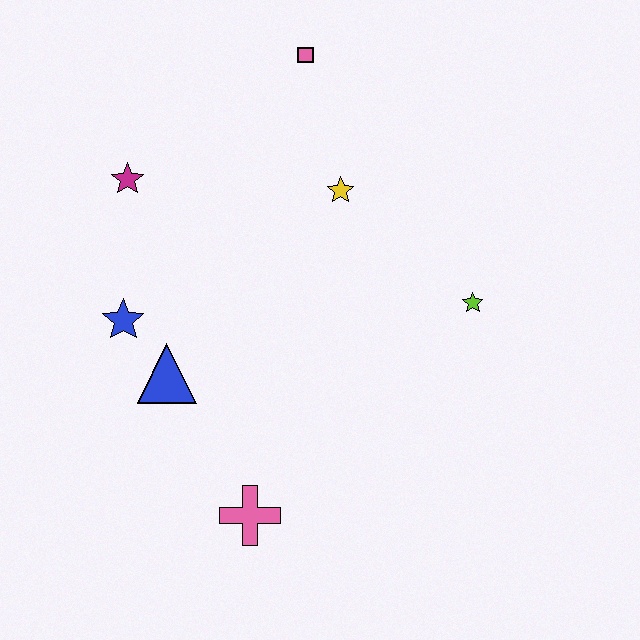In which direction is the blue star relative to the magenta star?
The blue star is below the magenta star.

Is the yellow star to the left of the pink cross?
No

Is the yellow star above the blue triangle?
Yes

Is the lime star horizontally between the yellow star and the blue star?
No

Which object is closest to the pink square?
The yellow star is closest to the pink square.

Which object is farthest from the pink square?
The pink cross is farthest from the pink square.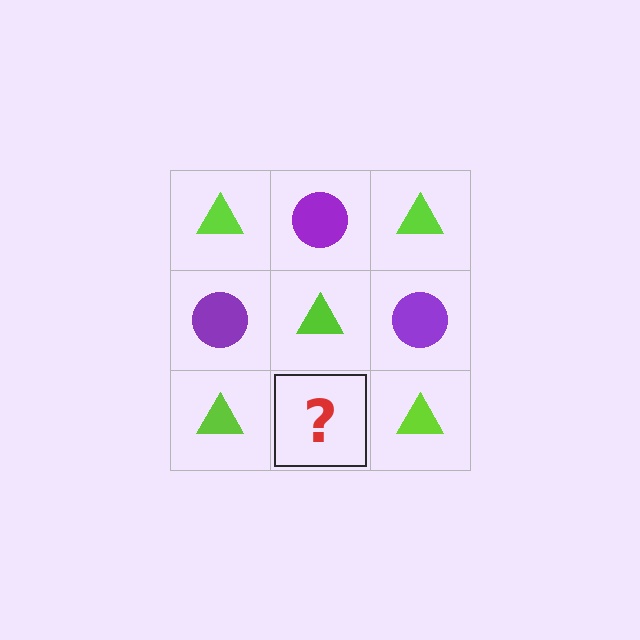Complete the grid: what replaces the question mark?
The question mark should be replaced with a purple circle.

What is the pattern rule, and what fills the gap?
The rule is that it alternates lime triangle and purple circle in a checkerboard pattern. The gap should be filled with a purple circle.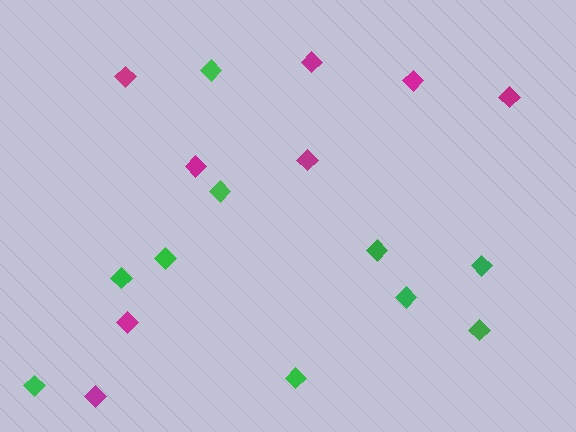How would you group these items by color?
There are 2 groups: one group of magenta diamonds (8) and one group of green diamonds (10).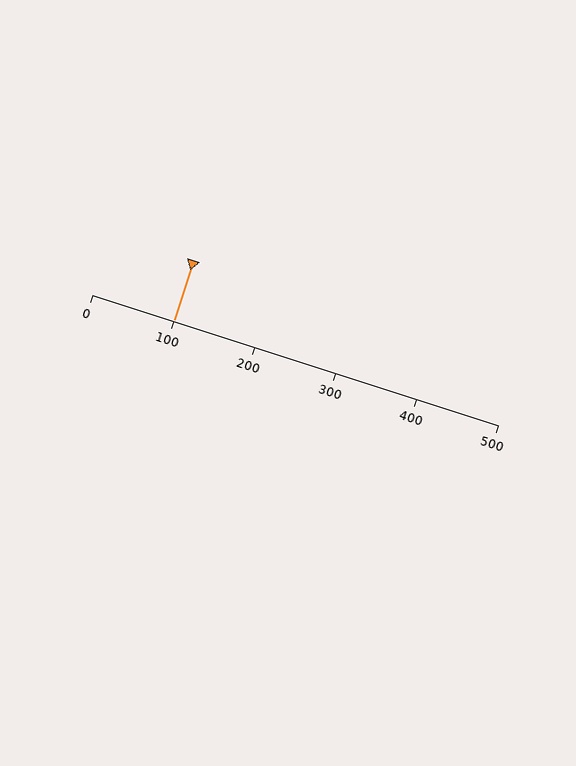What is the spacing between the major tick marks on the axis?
The major ticks are spaced 100 apart.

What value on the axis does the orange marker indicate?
The marker indicates approximately 100.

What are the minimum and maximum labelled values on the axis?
The axis runs from 0 to 500.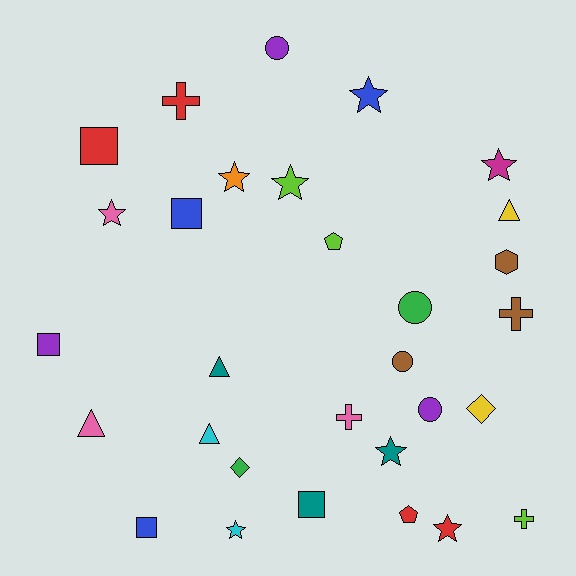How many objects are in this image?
There are 30 objects.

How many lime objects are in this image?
There are 3 lime objects.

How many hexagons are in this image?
There is 1 hexagon.